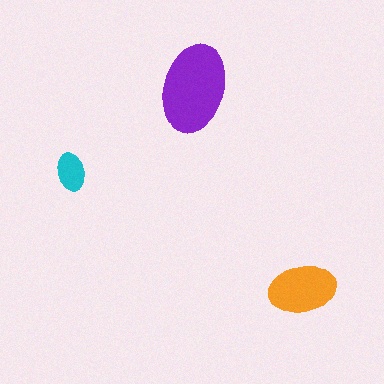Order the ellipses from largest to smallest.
the purple one, the orange one, the cyan one.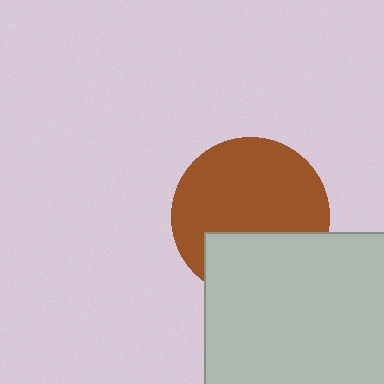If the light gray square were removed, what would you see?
You would see the complete brown circle.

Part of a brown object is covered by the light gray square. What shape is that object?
It is a circle.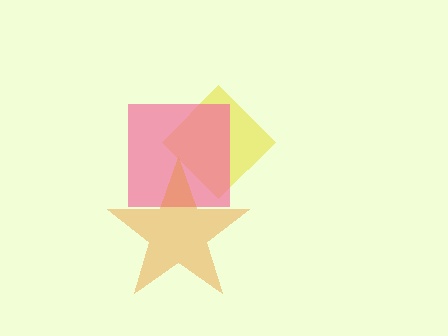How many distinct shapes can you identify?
There are 3 distinct shapes: a yellow diamond, a pink square, an orange star.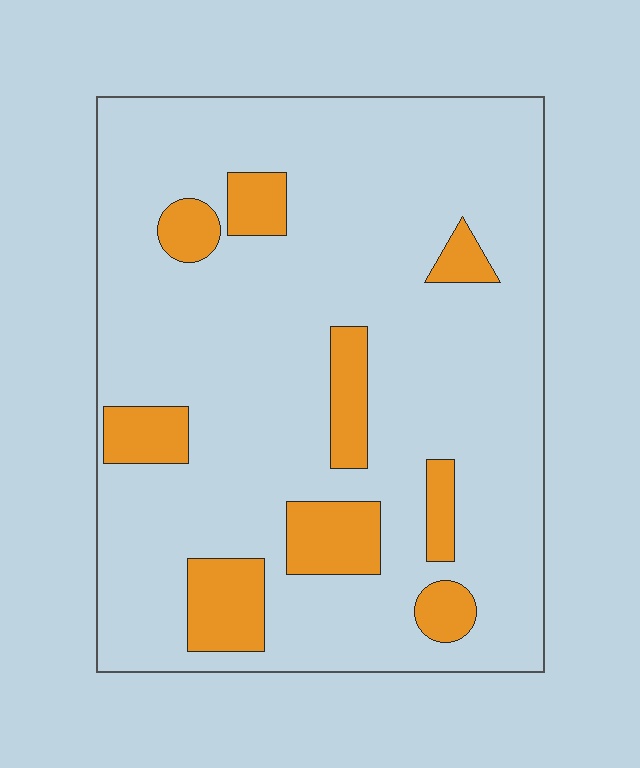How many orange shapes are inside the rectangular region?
9.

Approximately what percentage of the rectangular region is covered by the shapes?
Approximately 15%.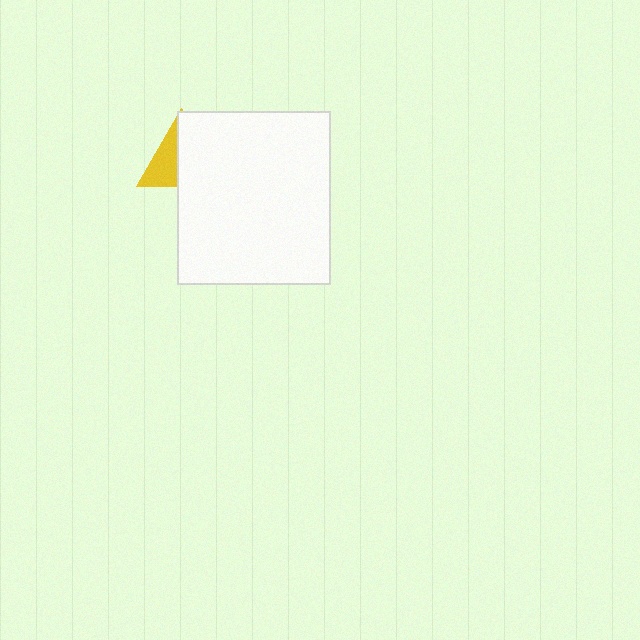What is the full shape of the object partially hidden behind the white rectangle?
The partially hidden object is a yellow triangle.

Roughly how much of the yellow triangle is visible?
A small part of it is visible (roughly 42%).